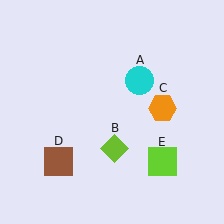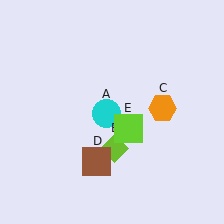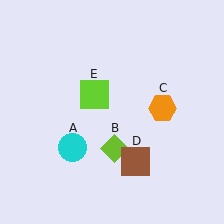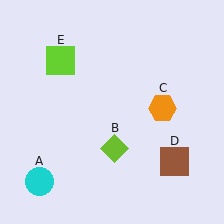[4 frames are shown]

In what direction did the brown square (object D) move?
The brown square (object D) moved right.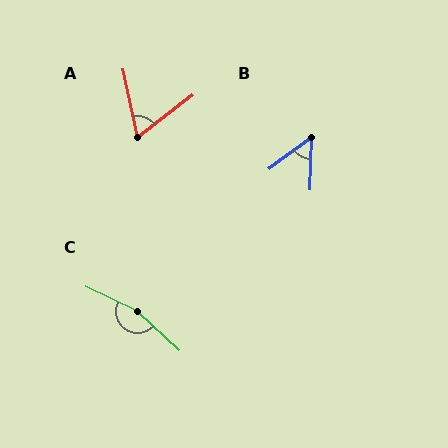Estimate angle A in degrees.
Approximately 65 degrees.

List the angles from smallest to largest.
B (52°), A (65°), C (163°).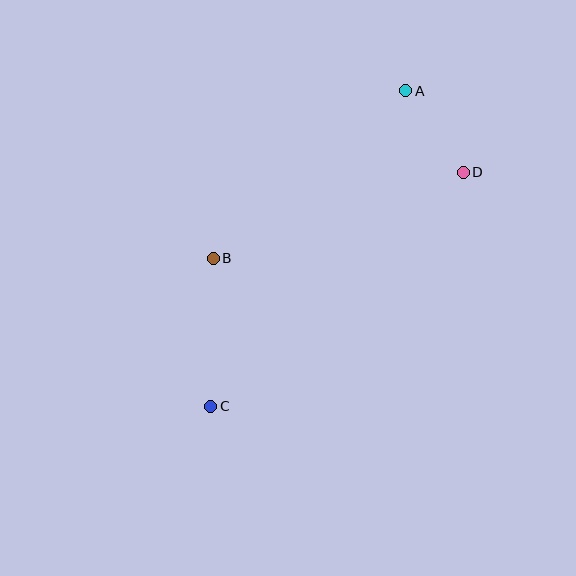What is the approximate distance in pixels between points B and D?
The distance between B and D is approximately 265 pixels.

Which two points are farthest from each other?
Points A and C are farthest from each other.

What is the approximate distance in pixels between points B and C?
The distance between B and C is approximately 148 pixels.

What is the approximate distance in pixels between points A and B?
The distance between A and B is approximately 255 pixels.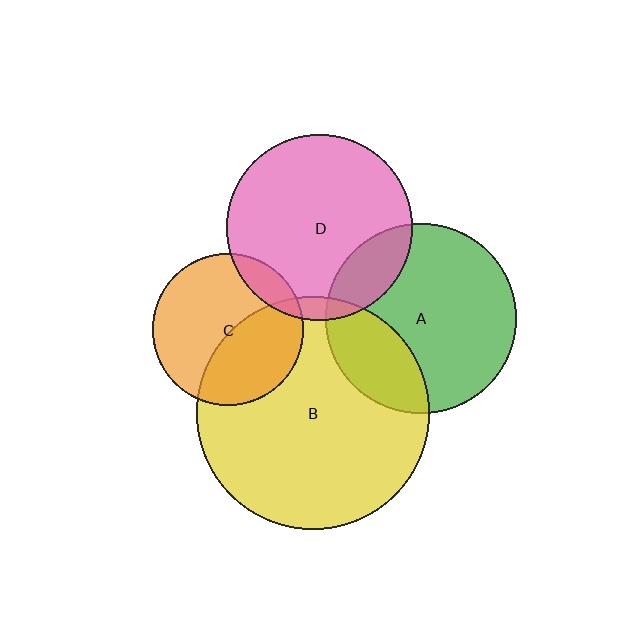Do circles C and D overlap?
Yes.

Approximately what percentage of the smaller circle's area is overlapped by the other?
Approximately 10%.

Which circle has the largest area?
Circle B (yellow).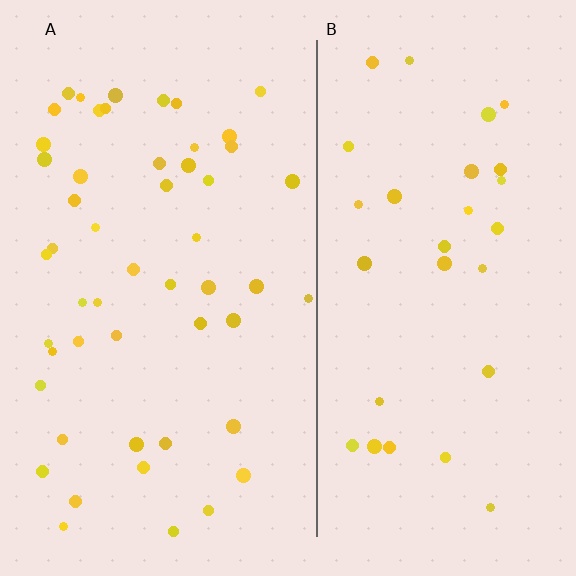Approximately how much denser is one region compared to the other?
Approximately 1.7× — region A over region B.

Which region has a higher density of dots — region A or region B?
A (the left).